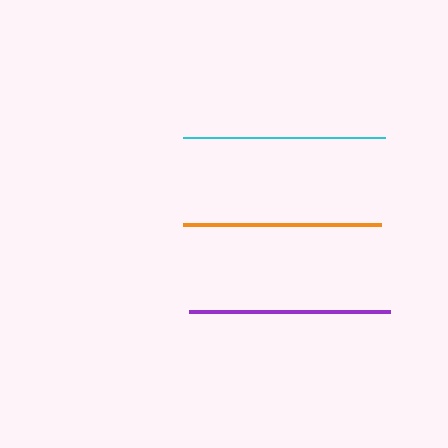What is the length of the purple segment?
The purple segment is approximately 201 pixels long.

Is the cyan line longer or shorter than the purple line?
The cyan line is longer than the purple line.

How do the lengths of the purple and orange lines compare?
The purple and orange lines are approximately the same length.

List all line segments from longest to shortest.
From longest to shortest: cyan, purple, orange.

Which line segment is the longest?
The cyan line is the longest at approximately 202 pixels.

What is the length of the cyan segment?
The cyan segment is approximately 202 pixels long.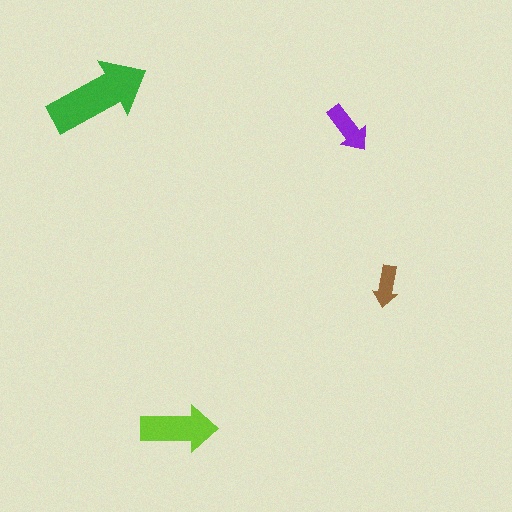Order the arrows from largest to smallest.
the green one, the lime one, the purple one, the brown one.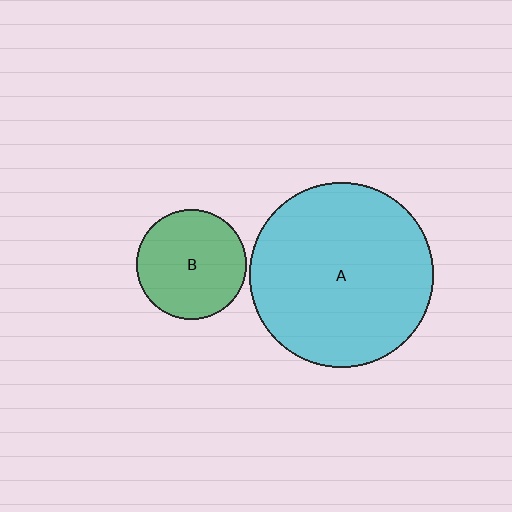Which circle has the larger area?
Circle A (cyan).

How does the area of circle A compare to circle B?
Approximately 2.8 times.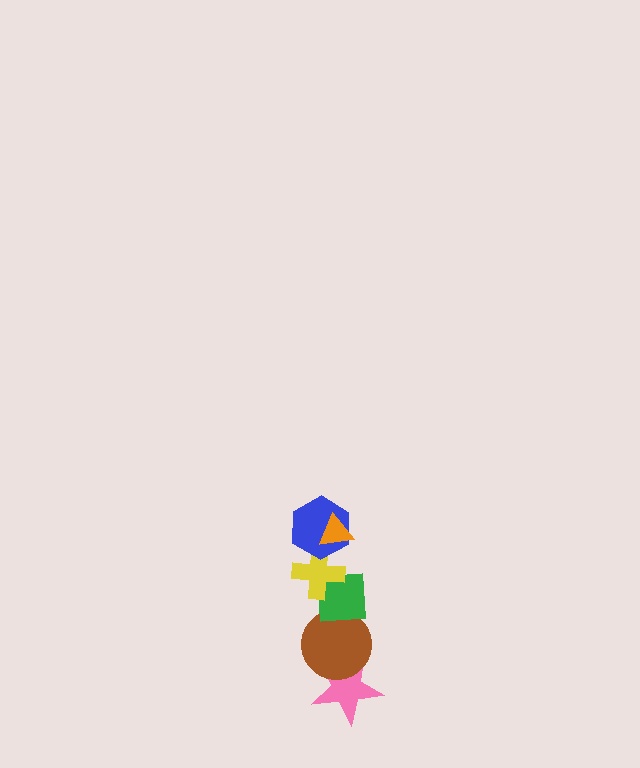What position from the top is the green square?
The green square is 4th from the top.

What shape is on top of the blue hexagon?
The orange triangle is on top of the blue hexagon.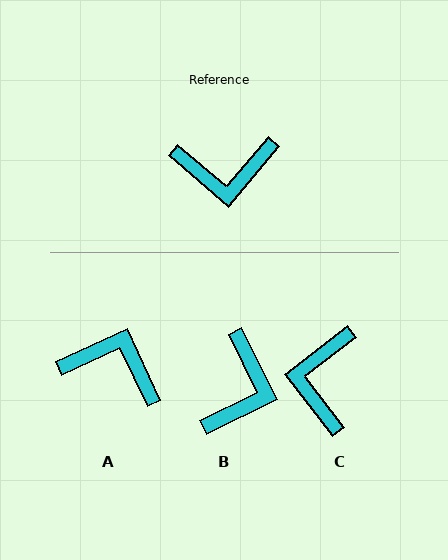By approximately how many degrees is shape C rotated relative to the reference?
Approximately 102 degrees clockwise.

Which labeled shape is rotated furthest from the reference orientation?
A, about 155 degrees away.